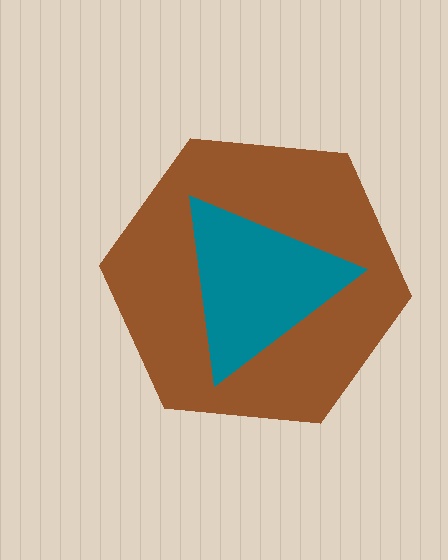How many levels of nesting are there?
2.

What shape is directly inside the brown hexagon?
The teal triangle.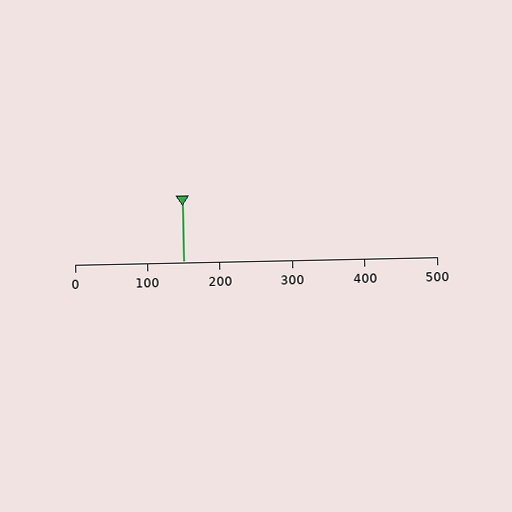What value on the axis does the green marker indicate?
The marker indicates approximately 150.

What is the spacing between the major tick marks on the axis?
The major ticks are spaced 100 apart.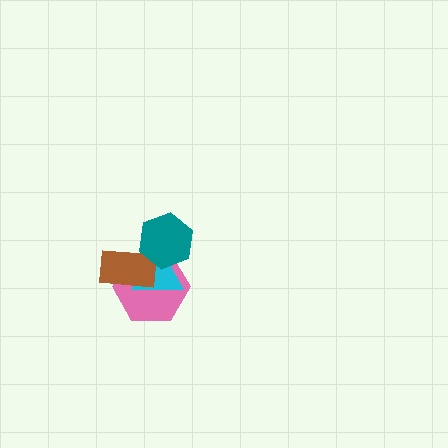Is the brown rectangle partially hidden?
Yes, it is partially covered by another shape.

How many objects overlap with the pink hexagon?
3 objects overlap with the pink hexagon.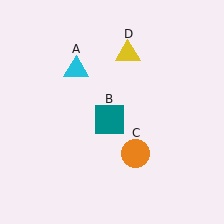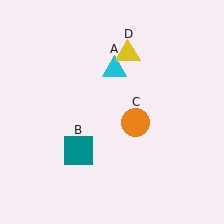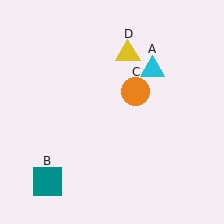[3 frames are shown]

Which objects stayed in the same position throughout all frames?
Yellow triangle (object D) remained stationary.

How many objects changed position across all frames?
3 objects changed position: cyan triangle (object A), teal square (object B), orange circle (object C).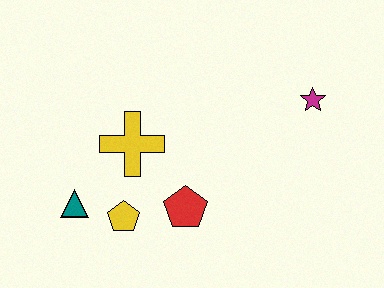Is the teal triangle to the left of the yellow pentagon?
Yes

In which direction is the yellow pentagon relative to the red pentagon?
The yellow pentagon is to the left of the red pentagon.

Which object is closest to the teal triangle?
The yellow pentagon is closest to the teal triangle.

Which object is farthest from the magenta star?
The teal triangle is farthest from the magenta star.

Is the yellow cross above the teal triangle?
Yes